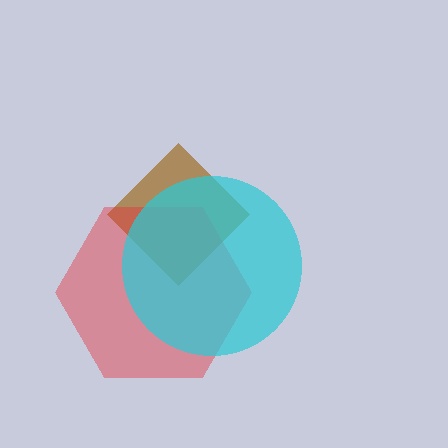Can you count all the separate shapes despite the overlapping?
Yes, there are 3 separate shapes.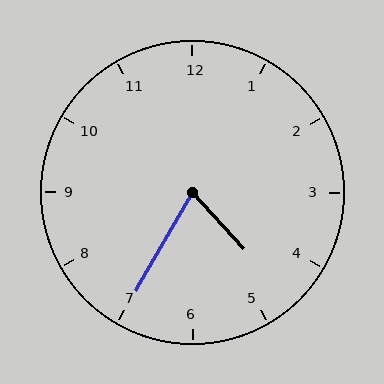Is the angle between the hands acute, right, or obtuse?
It is acute.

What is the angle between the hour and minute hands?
Approximately 72 degrees.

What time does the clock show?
4:35.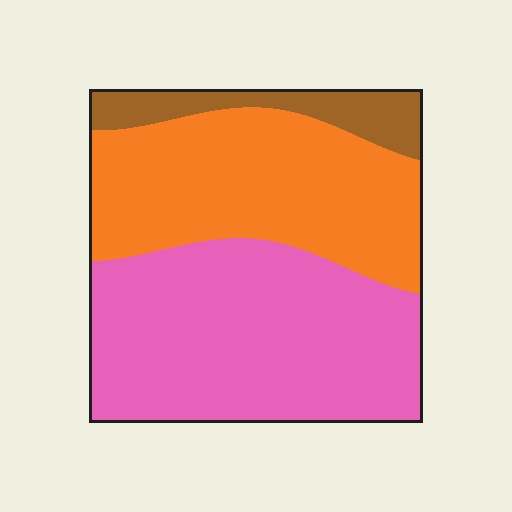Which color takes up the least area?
Brown, at roughly 10%.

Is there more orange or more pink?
Pink.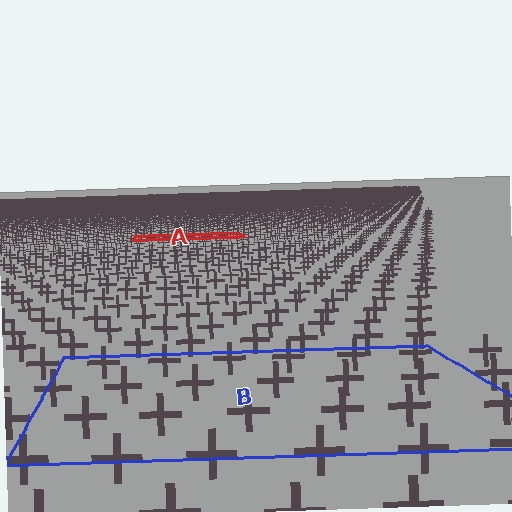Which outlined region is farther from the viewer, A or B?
Region A is farther from the viewer — the texture elements inside it appear smaller and more densely packed.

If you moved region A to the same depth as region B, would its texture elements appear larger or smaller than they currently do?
They would appear larger. At a closer depth, the same texture elements are projected at a bigger on-screen size.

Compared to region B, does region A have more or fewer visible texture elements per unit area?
Region A has more texture elements per unit area — they are packed more densely because it is farther away.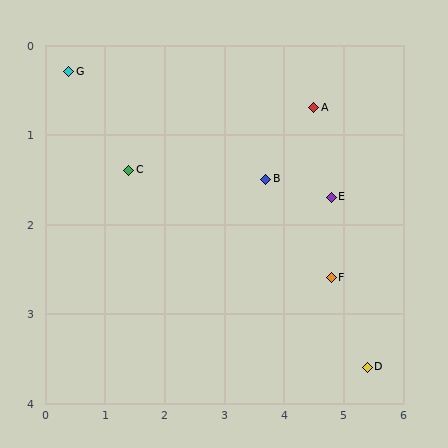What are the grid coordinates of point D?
Point D is at approximately (5.4, 3.6).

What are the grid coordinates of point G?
Point G is at approximately (0.4, 0.3).